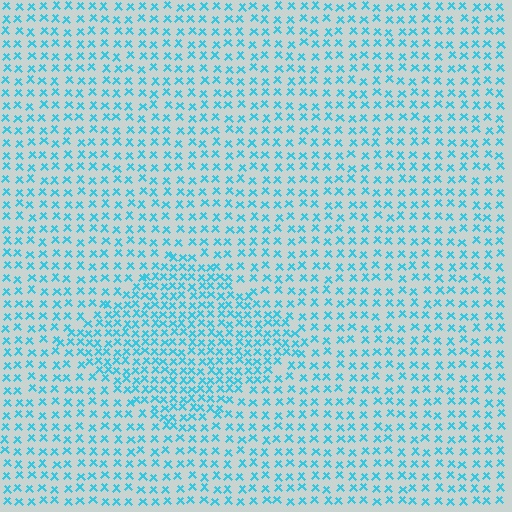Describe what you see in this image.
The image contains small cyan elements arranged at two different densities. A diamond-shaped region is visible where the elements are more densely packed than the surrounding area.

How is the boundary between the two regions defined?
The boundary is defined by a change in element density (approximately 1.7x ratio). All elements are the same color, size, and shape.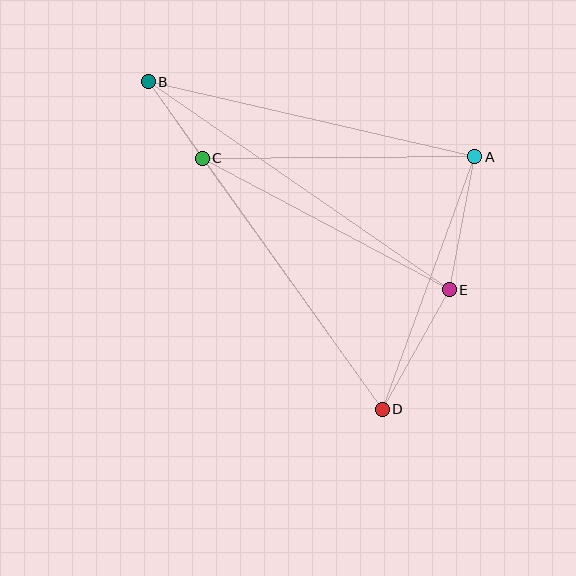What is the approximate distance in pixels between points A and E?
The distance between A and E is approximately 135 pixels.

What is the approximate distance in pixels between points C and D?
The distance between C and D is approximately 309 pixels.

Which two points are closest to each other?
Points B and C are closest to each other.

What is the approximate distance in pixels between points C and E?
The distance between C and E is approximately 280 pixels.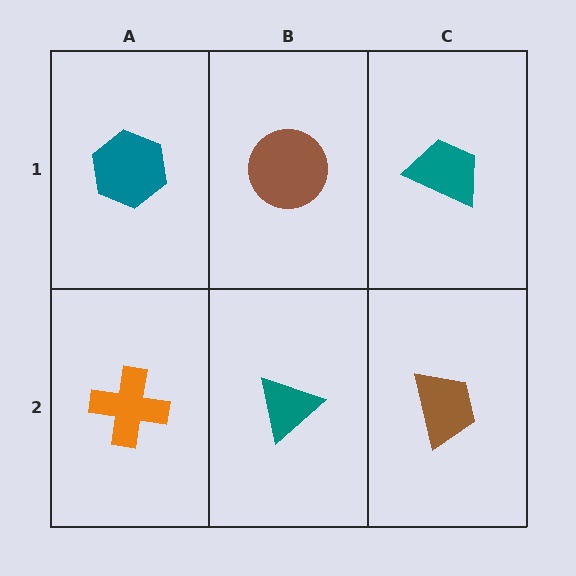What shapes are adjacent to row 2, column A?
A teal hexagon (row 1, column A), a teal triangle (row 2, column B).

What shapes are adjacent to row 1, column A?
An orange cross (row 2, column A), a brown circle (row 1, column B).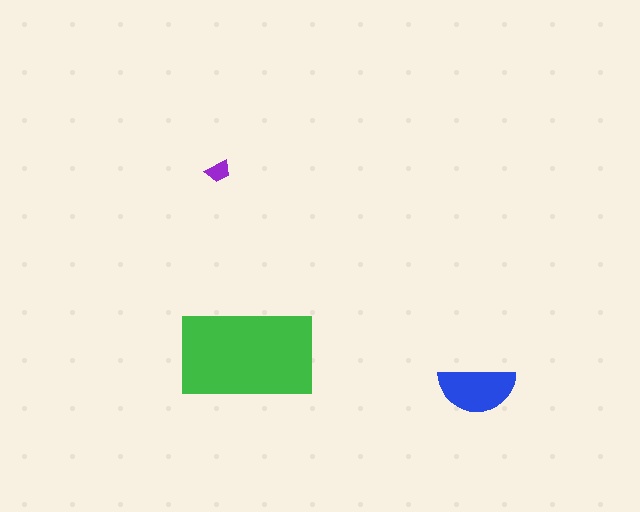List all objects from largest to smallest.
The green rectangle, the blue semicircle, the purple trapezoid.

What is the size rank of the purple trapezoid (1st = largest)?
3rd.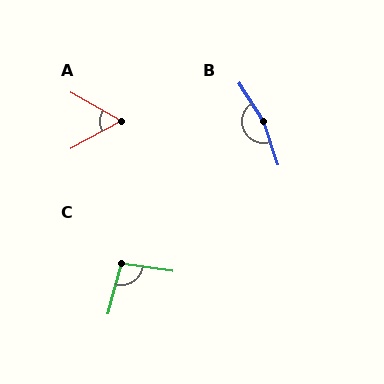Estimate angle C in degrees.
Approximately 97 degrees.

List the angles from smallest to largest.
A (58°), C (97°), B (166°).